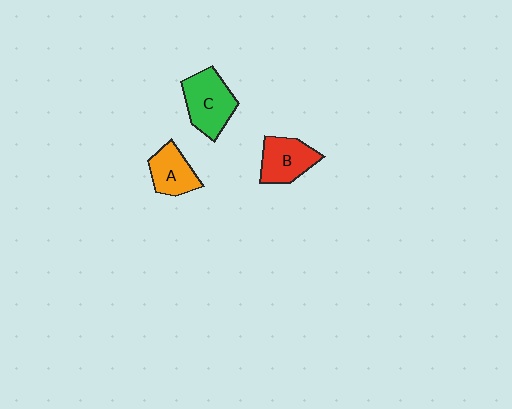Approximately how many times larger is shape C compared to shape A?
Approximately 1.4 times.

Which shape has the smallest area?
Shape A (orange).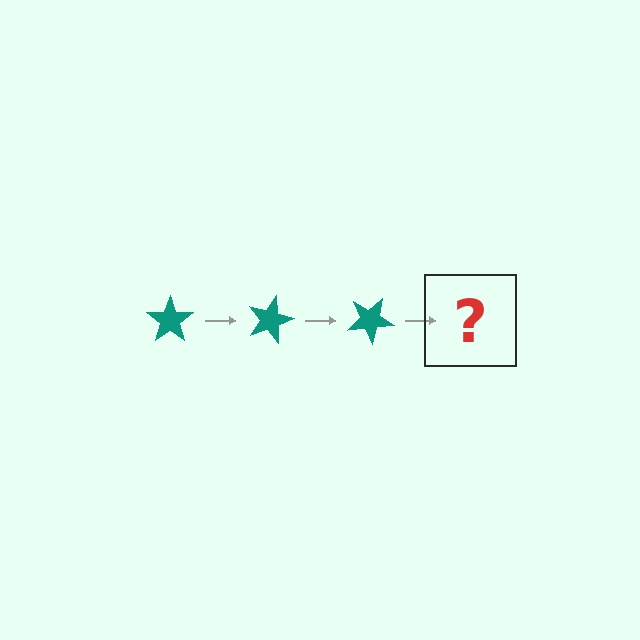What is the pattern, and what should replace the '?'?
The pattern is that the star rotates 15 degrees each step. The '?' should be a teal star rotated 45 degrees.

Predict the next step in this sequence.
The next step is a teal star rotated 45 degrees.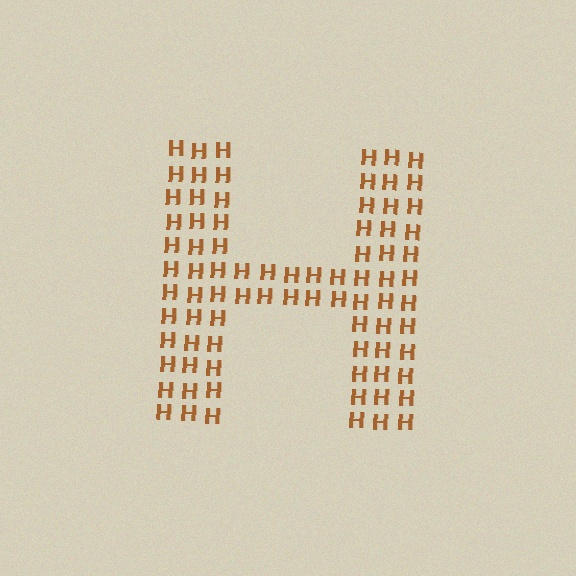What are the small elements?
The small elements are letter H's.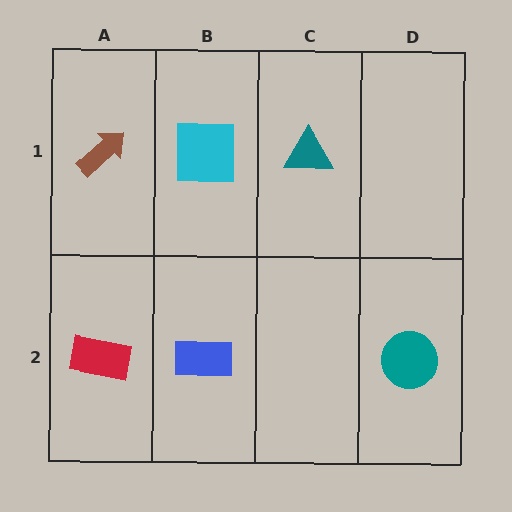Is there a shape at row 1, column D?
No, that cell is empty.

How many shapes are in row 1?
3 shapes.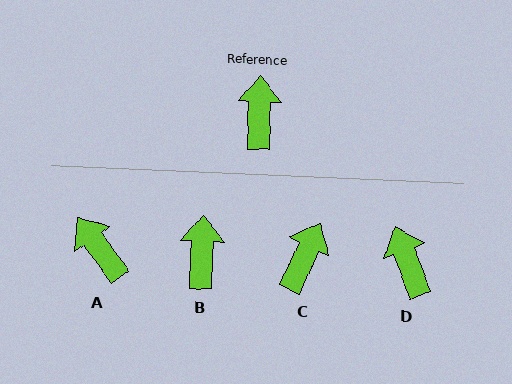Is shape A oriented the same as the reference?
No, it is off by about 38 degrees.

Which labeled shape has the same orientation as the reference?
B.